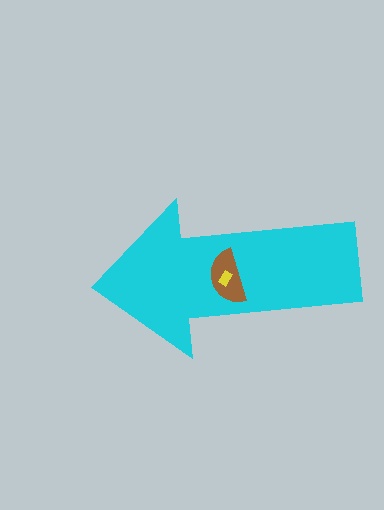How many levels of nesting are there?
3.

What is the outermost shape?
The cyan arrow.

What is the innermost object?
The yellow rectangle.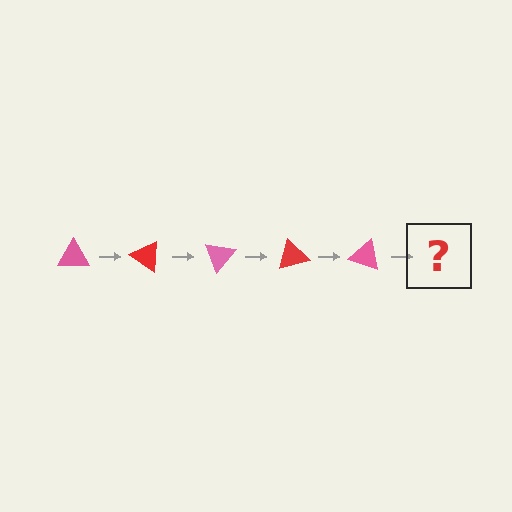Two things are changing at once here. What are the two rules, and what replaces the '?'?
The two rules are that it rotates 35 degrees each step and the color cycles through pink and red. The '?' should be a red triangle, rotated 175 degrees from the start.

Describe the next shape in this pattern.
It should be a red triangle, rotated 175 degrees from the start.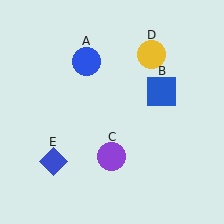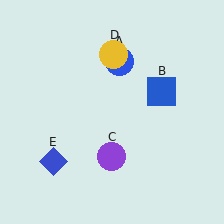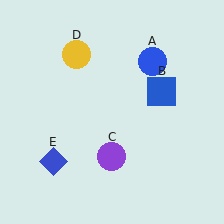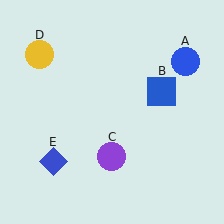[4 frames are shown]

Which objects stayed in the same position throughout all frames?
Blue square (object B) and purple circle (object C) and blue diamond (object E) remained stationary.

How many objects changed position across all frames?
2 objects changed position: blue circle (object A), yellow circle (object D).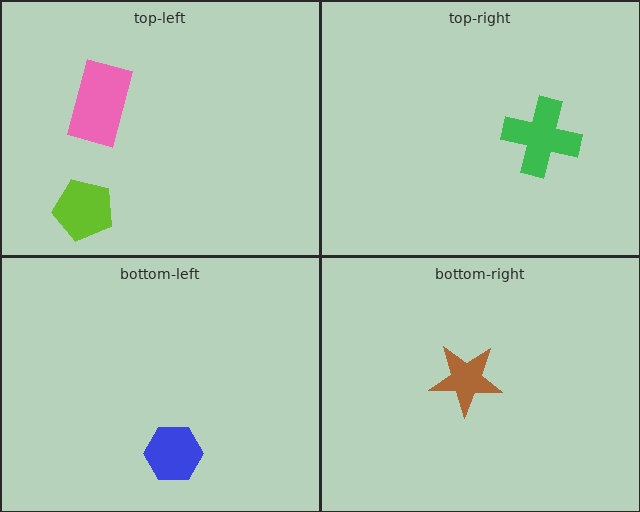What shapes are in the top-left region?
The pink rectangle, the lime pentagon.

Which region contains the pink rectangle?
The top-left region.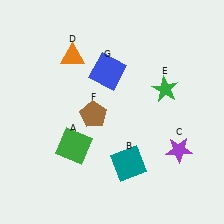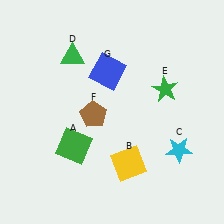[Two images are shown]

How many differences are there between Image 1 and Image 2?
There are 3 differences between the two images.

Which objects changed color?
B changed from teal to yellow. C changed from purple to cyan. D changed from orange to green.